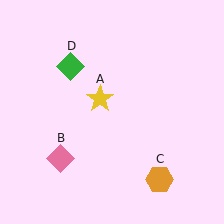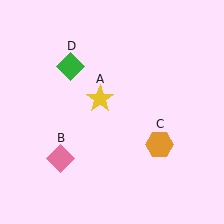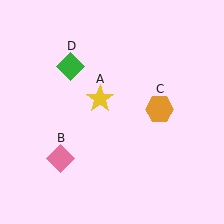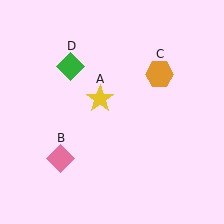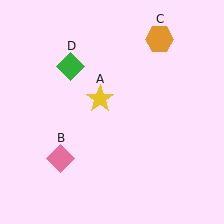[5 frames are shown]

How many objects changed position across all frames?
1 object changed position: orange hexagon (object C).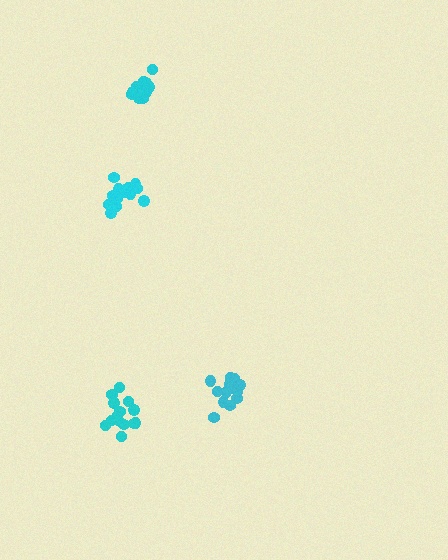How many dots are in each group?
Group 1: 12 dots, Group 2: 15 dots, Group 3: 13 dots, Group 4: 14 dots (54 total).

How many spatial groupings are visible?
There are 4 spatial groupings.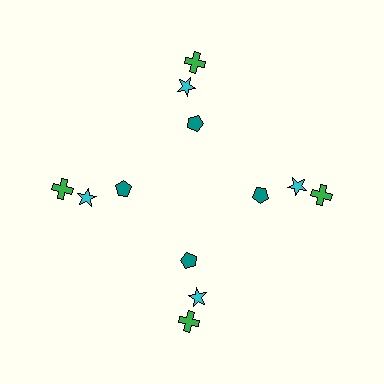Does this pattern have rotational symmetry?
Yes, this pattern has 4-fold rotational symmetry. It looks the same after rotating 90 degrees around the center.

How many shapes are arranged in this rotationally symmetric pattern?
There are 12 shapes, arranged in 4 groups of 3.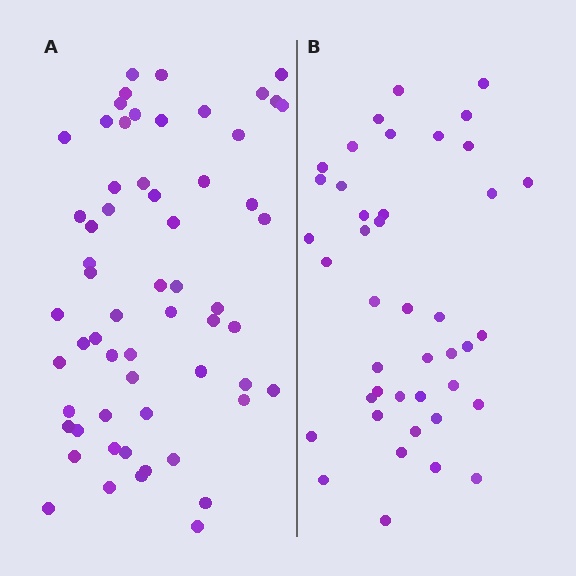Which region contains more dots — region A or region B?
Region A (the left region) has more dots.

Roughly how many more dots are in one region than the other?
Region A has approximately 20 more dots than region B.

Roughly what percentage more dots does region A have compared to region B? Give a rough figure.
About 45% more.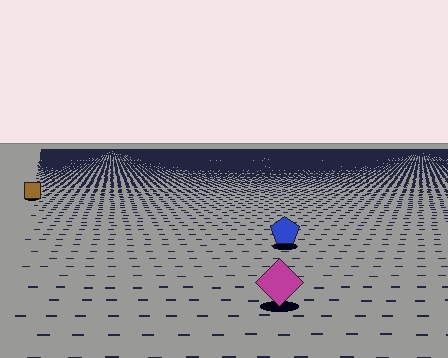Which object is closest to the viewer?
The magenta diamond is closest. The texture marks near it are larger and more spread out.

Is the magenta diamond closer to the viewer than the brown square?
Yes. The magenta diamond is closer — you can tell from the texture gradient: the ground texture is coarser near it.